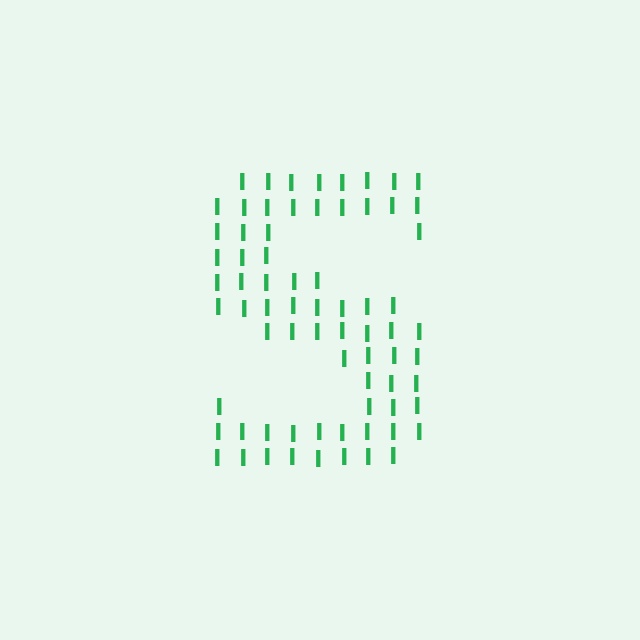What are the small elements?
The small elements are letter I's.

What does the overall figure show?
The overall figure shows the letter S.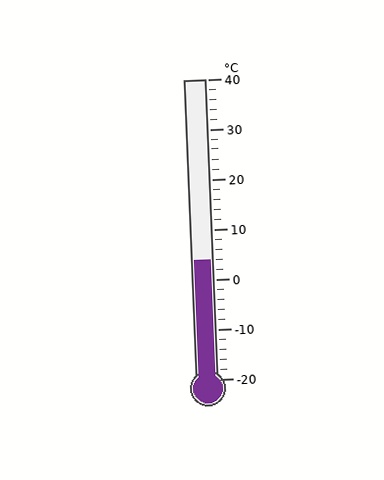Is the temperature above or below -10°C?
The temperature is above -10°C.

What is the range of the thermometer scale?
The thermometer scale ranges from -20°C to 40°C.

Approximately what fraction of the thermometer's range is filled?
The thermometer is filled to approximately 40% of its range.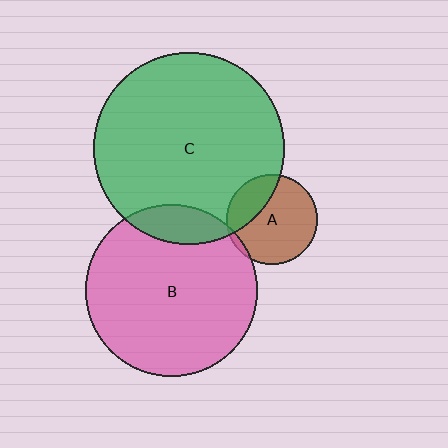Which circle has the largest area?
Circle C (green).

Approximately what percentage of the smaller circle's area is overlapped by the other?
Approximately 15%.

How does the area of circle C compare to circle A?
Approximately 4.5 times.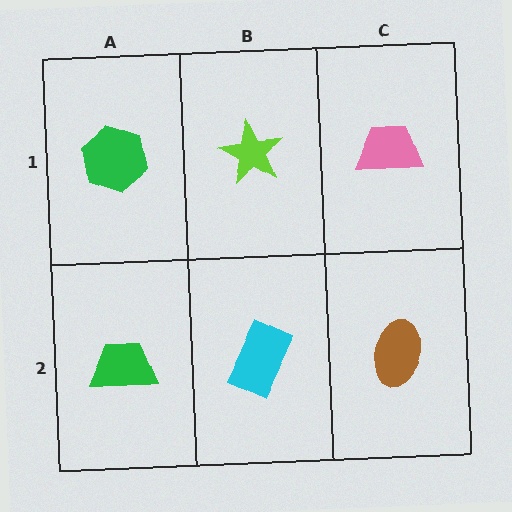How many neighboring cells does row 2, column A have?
2.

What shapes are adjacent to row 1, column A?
A green trapezoid (row 2, column A), a lime star (row 1, column B).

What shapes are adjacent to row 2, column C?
A pink trapezoid (row 1, column C), a cyan rectangle (row 2, column B).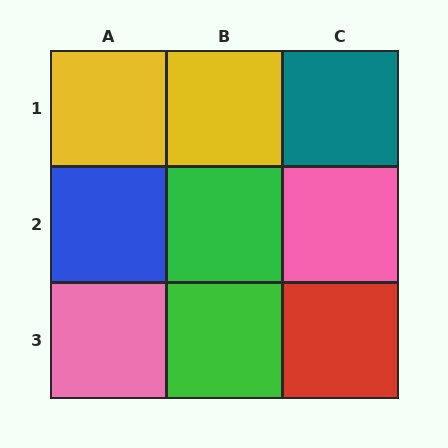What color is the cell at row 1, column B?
Yellow.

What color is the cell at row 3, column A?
Pink.